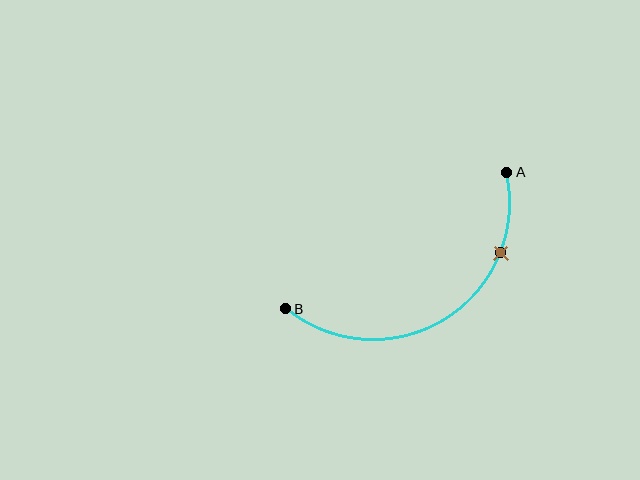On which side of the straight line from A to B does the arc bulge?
The arc bulges below the straight line connecting A and B.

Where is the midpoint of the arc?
The arc midpoint is the point on the curve farthest from the straight line joining A and B. It sits below that line.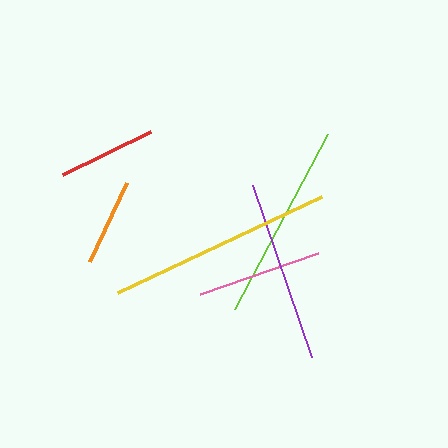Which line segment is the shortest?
The orange line is the shortest at approximately 88 pixels.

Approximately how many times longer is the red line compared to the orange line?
The red line is approximately 1.1 times the length of the orange line.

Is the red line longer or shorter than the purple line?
The purple line is longer than the red line.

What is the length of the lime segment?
The lime segment is approximately 198 pixels long.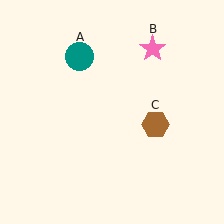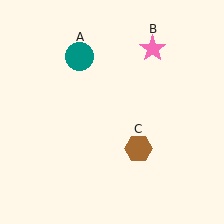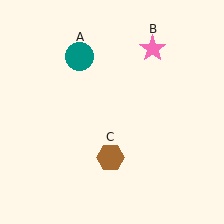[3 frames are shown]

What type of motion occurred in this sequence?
The brown hexagon (object C) rotated clockwise around the center of the scene.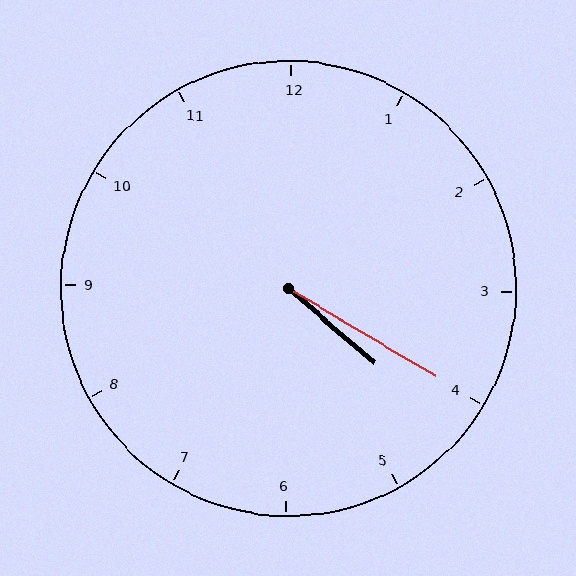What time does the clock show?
4:20.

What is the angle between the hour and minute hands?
Approximately 10 degrees.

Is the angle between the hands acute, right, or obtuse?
It is acute.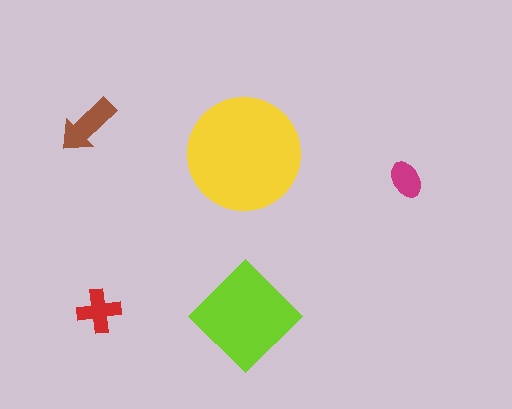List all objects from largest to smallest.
The yellow circle, the lime diamond, the brown arrow, the red cross, the magenta ellipse.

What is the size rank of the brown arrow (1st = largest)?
3rd.